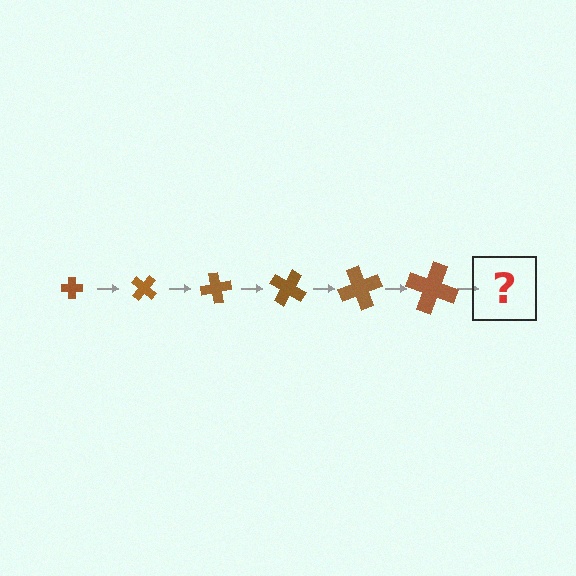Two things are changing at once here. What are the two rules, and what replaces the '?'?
The two rules are that the cross grows larger each step and it rotates 40 degrees each step. The '?' should be a cross, larger than the previous one and rotated 240 degrees from the start.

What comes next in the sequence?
The next element should be a cross, larger than the previous one and rotated 240 degrees from the start.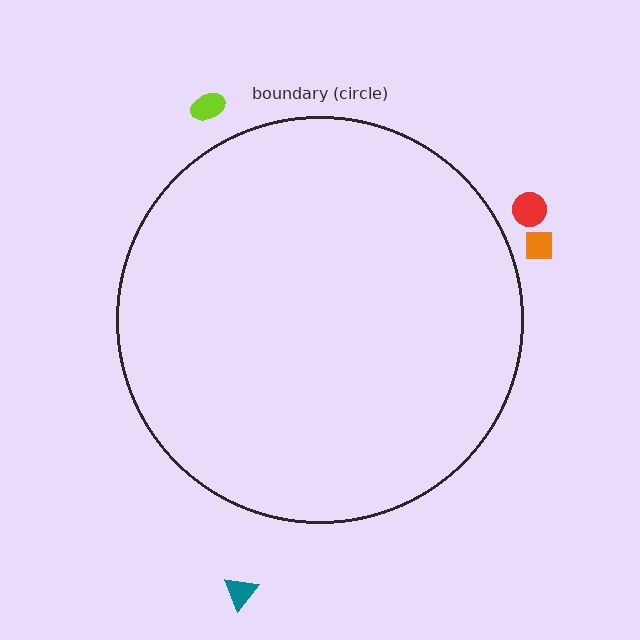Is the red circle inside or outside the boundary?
Outside.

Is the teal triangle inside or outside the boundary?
Outside.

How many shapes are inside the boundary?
0 inside, 4 outside.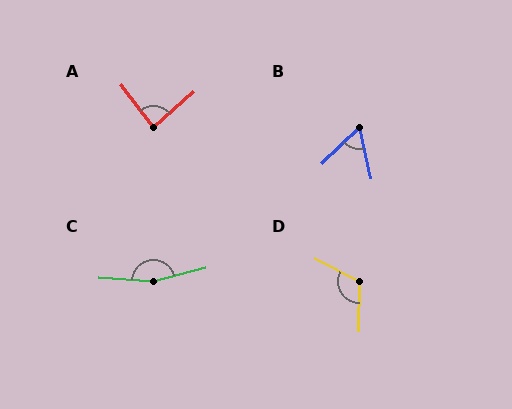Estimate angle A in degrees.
Approximately 85 degrees.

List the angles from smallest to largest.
B (58°), A (85°), D (117°), C (161°).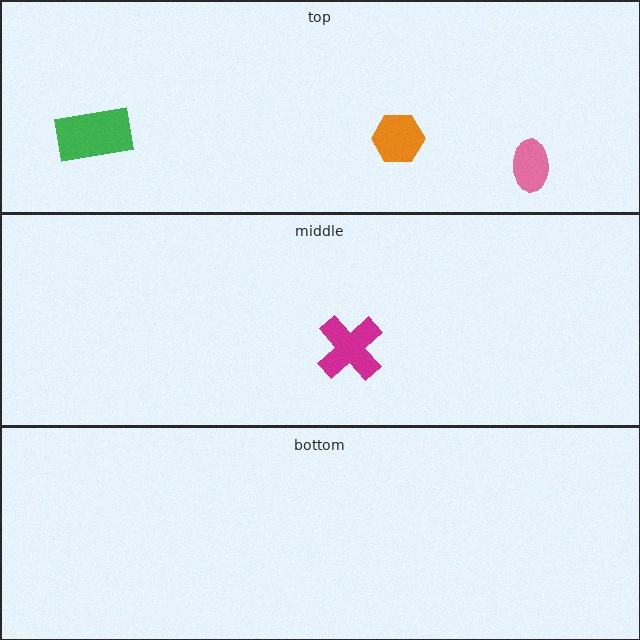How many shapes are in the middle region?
1.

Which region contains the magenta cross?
The middle region.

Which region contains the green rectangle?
The top region.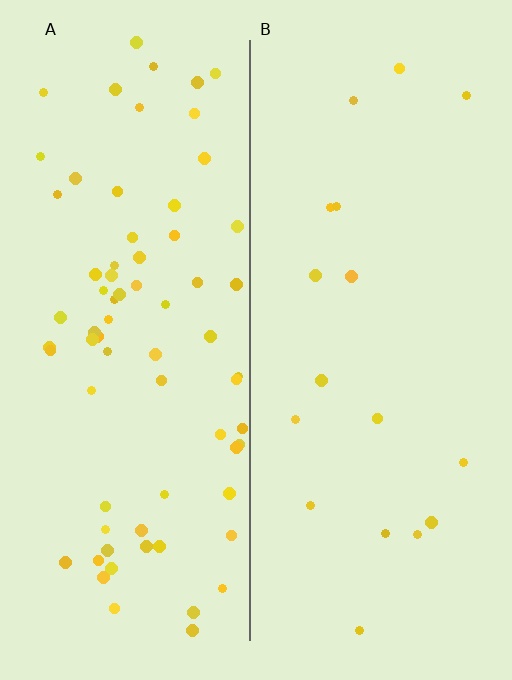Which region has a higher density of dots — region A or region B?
A (the left).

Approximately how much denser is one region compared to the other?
Approximately 4.2× — region A over region B.